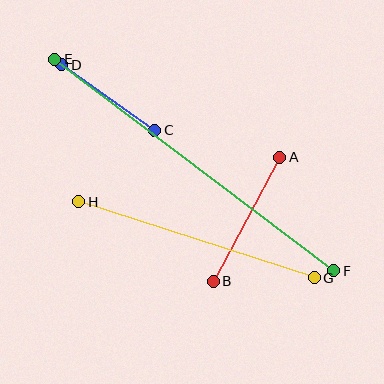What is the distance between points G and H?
The distance is approximately 248 pixels.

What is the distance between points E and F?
The distance is approximately 350 pixels.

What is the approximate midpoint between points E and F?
The midpoint is at approximately (194, 165) pixels.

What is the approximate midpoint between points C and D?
The midpoint is at approximately (108, 98) pixels.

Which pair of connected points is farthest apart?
Points E and F are farthest apart.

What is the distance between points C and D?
The distance is approximately 114 pixels.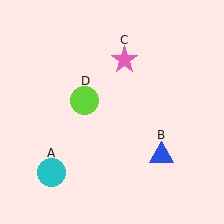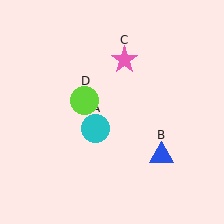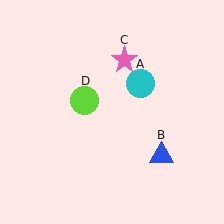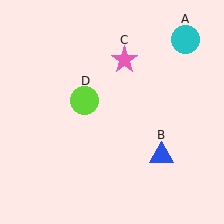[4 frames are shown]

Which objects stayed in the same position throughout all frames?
Blue triangle (object B) and pink star (object C) and lime circle (object D) remained stationary.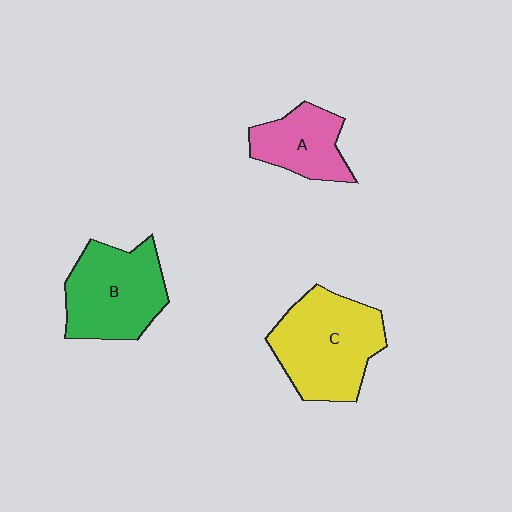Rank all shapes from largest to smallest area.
From largest to smallest: C (yellow), B (green), A (pink).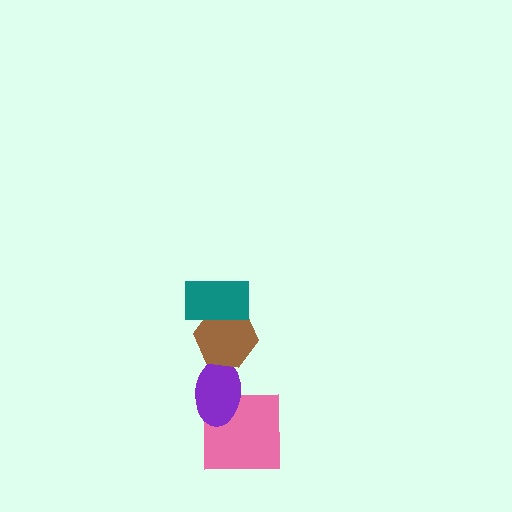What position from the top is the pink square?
The pink square is 4th from the top.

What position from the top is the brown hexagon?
The brown hexagon is 2nd from the top.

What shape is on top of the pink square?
The purple ellipse is on top of the pink square.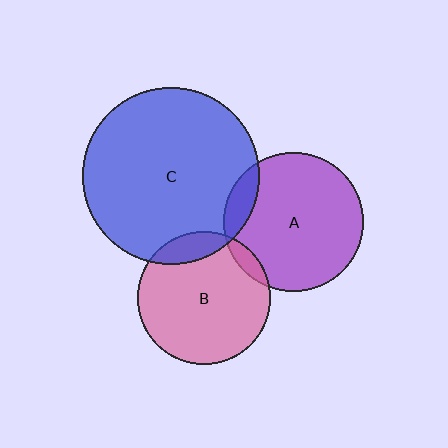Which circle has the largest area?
Circle C (blue).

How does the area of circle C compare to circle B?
Approximately 1.8 times.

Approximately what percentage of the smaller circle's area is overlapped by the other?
Approximately 10%.